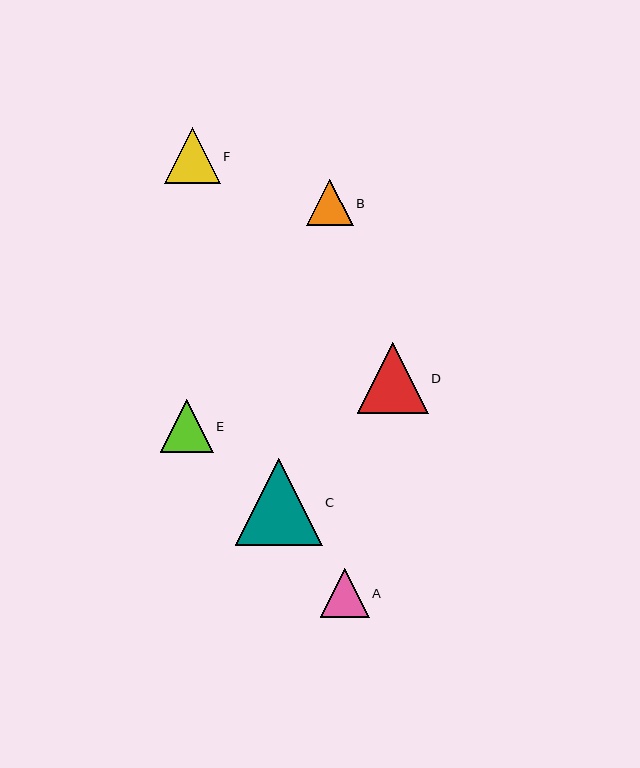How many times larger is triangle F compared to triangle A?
Triangle F is approximately 1.2 times the size of triangle A.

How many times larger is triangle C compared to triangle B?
Triangle C is approximately 1.9 times the size of triangle B.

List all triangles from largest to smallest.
From largest to smallest: C, D, F, E, A, B.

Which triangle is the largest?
Triangle C is the largest with a size of approximately 87 pixels.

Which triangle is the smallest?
Triangle B is the smallest with a size of approximately 46 pixels.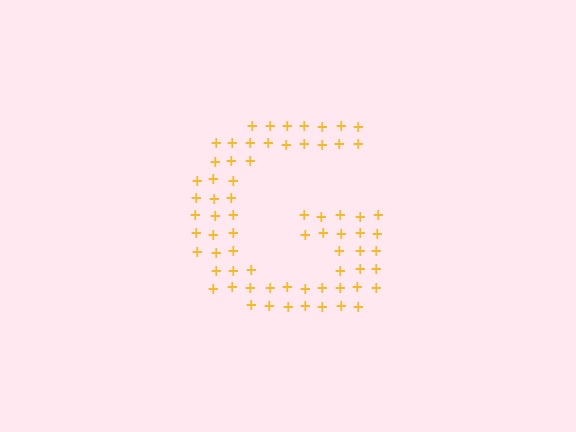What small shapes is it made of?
It is made of small plus signs.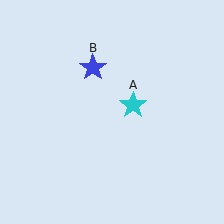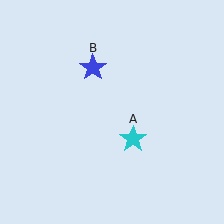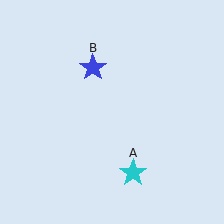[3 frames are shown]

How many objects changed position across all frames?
1 object changed position: cyan star (object A).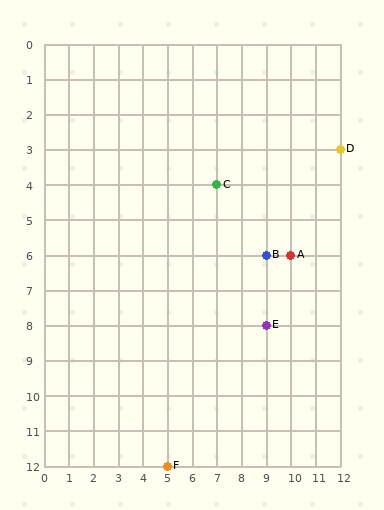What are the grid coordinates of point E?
Point E is at grid coordinates (9, 8).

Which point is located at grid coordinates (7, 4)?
Point C is at (7, 4).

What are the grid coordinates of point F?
Point F is at grid coordinates (5, 12).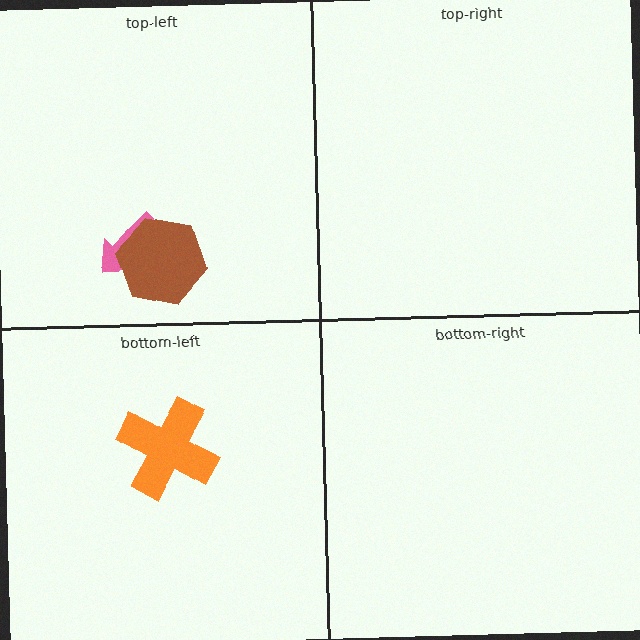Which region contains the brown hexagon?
The top-left region.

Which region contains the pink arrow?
The top-left region.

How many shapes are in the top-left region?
2.